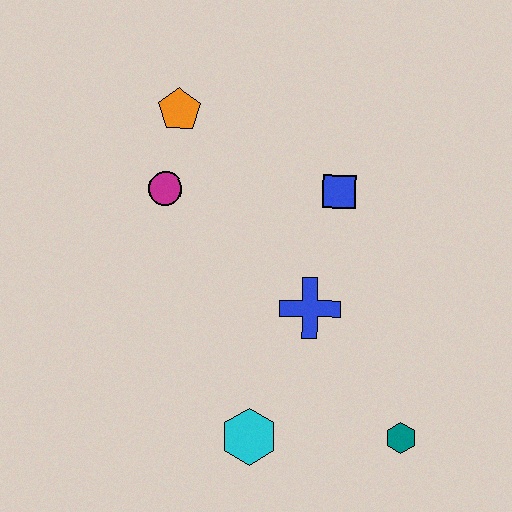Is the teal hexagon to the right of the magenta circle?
Yes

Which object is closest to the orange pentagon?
The magenta circle is closest to the orange pentagon.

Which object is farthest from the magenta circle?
The teal hexagon is farthest from the magenta circle.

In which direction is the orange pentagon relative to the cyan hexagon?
The orange pentagon is above the cyan hexagon.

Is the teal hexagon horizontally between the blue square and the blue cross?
No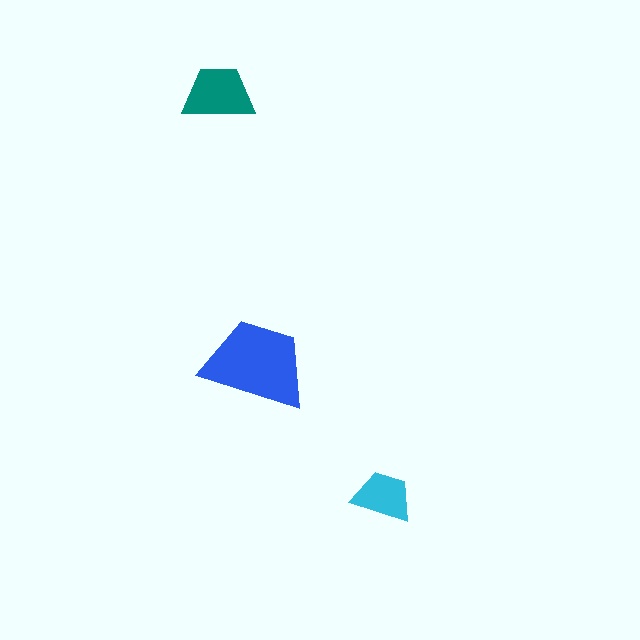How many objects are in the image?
There are 3 objects in the image.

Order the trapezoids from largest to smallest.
the blue one, the teal one, the cyan one.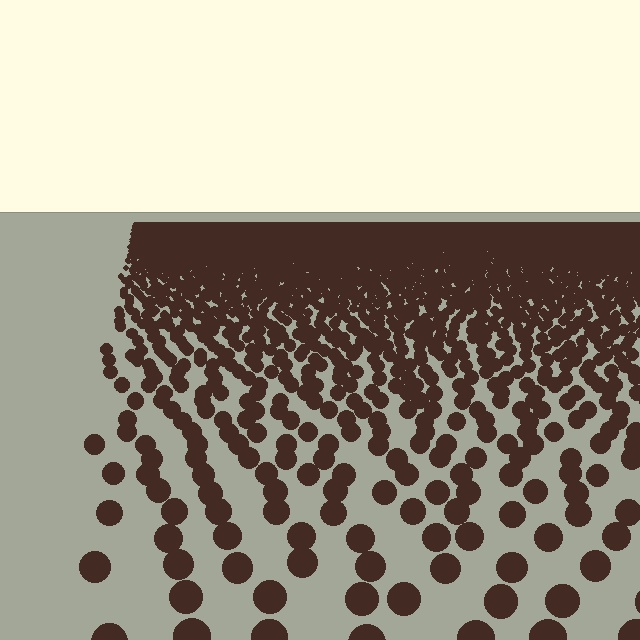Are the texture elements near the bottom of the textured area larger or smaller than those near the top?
Larger. Near the bottom, elements are closer to the viewer and appear at a bigger on-screen size.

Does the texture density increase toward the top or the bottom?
Density increases toward the top.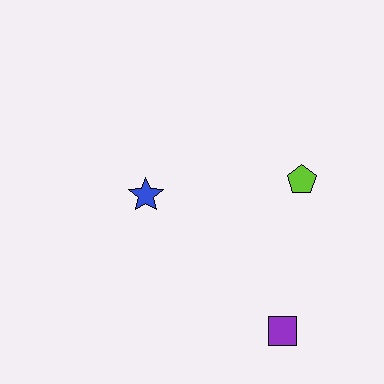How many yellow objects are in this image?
There are no yellow objects.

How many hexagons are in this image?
There are no hexagons.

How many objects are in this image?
There are 3 objects.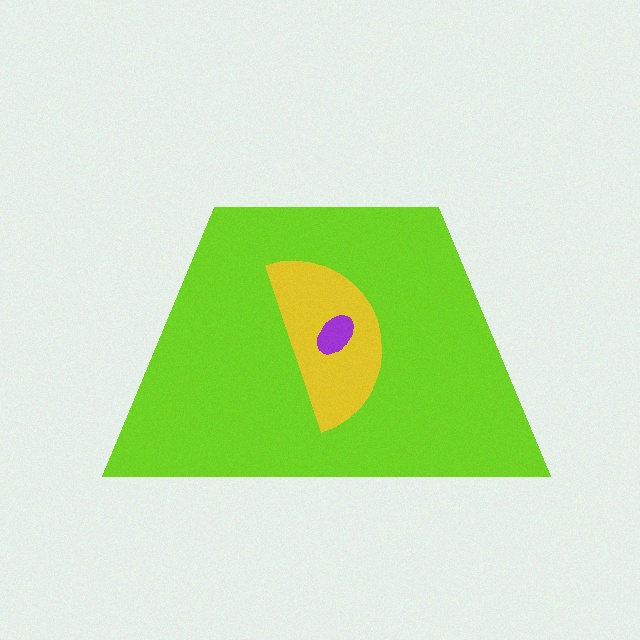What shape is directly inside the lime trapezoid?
The yellow semicircle.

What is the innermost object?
The purple ellipse.